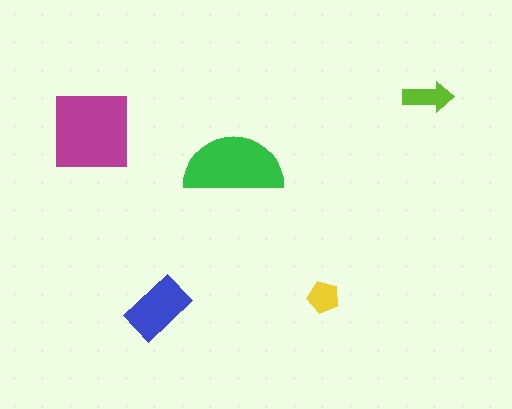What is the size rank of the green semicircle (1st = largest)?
2nd.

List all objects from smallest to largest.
The yellow pentagon, the lime arrow, the blue rectangle, the green semicircle, the magenta square.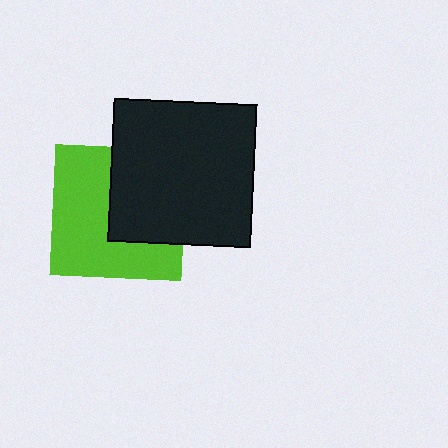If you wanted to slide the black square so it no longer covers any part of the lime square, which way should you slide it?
Slide it right — that is the most direct way to separate the two shapes.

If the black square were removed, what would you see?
You would see the complete lime square.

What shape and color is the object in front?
The object in front is a black square.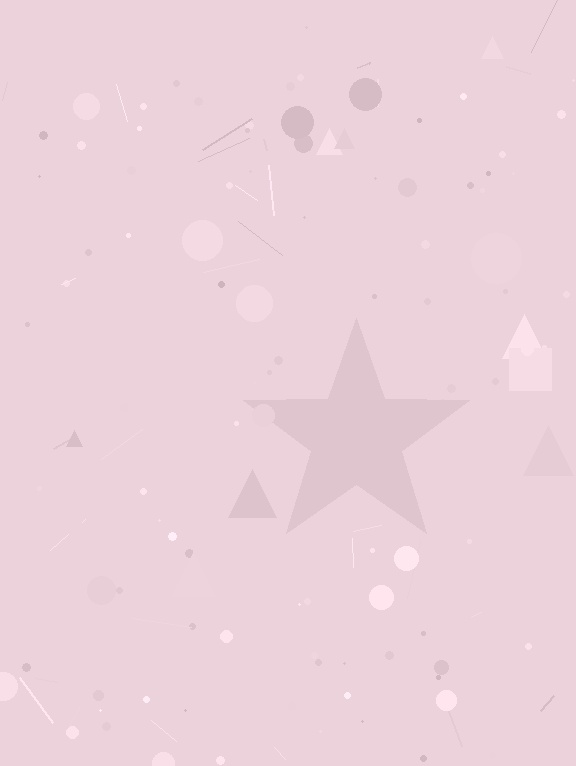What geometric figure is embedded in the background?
A star is embedded in the background.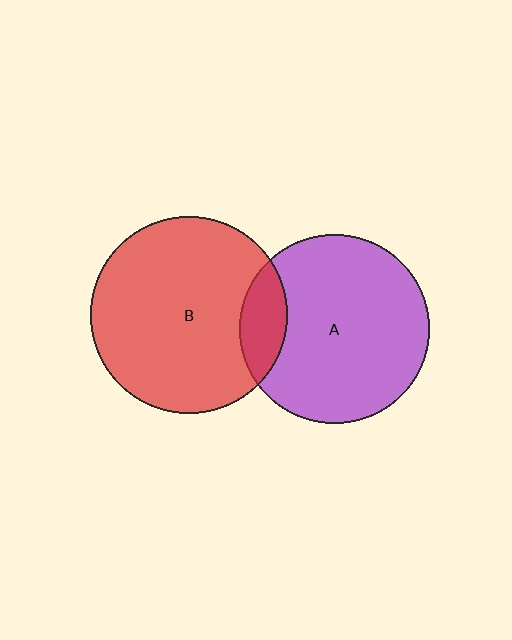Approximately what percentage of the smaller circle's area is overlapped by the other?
Approximately 15%.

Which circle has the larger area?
Circle B (red).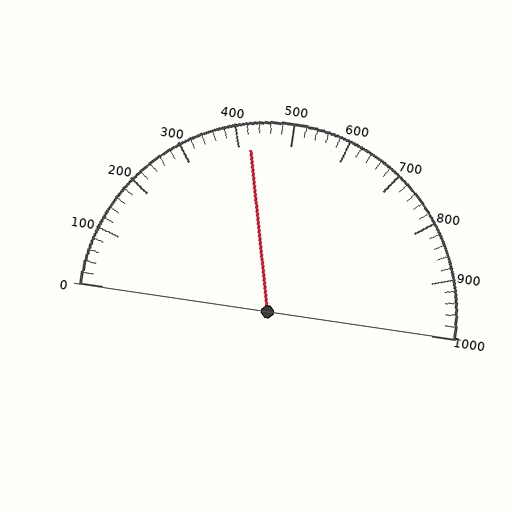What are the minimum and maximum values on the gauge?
The gauge ranges from 0 to 1000.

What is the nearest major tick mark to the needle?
The nearest major tick mark is 400.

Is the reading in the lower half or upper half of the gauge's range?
The reading is in the lower half of the range (0 to 1000).